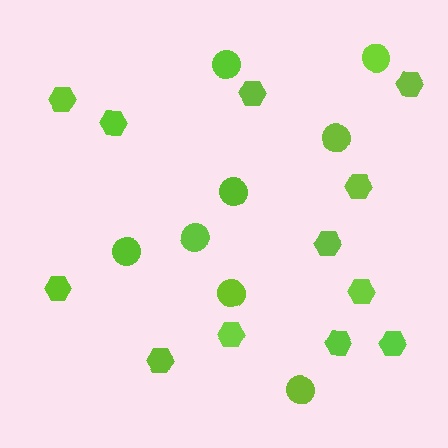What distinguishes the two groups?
There are 2 groups: one group of hexagons (12) and one group of circles (8).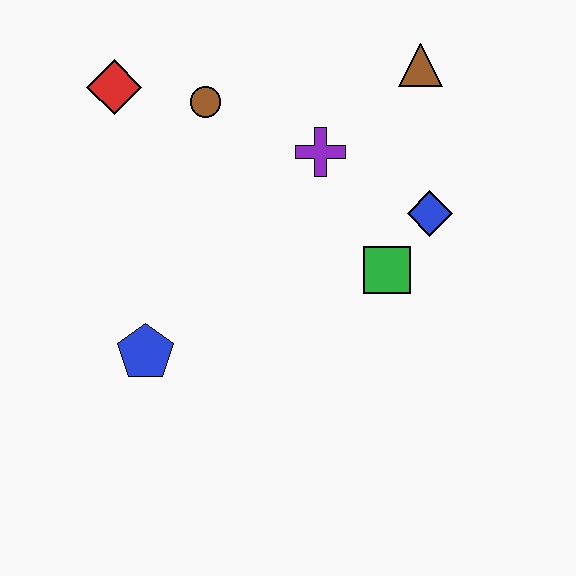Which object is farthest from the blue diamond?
The red diamond is farthest from the blue diamond.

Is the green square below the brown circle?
Yes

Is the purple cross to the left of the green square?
Yes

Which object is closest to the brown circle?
The red diamond is closest to the brown circle.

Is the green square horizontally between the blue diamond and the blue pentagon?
Yes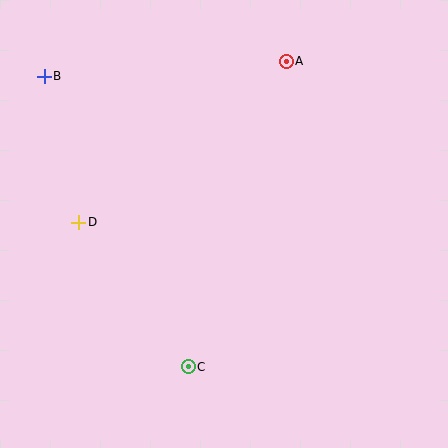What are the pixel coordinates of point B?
Point B is at (44, 76).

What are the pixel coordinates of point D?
Point D is at (79, 222).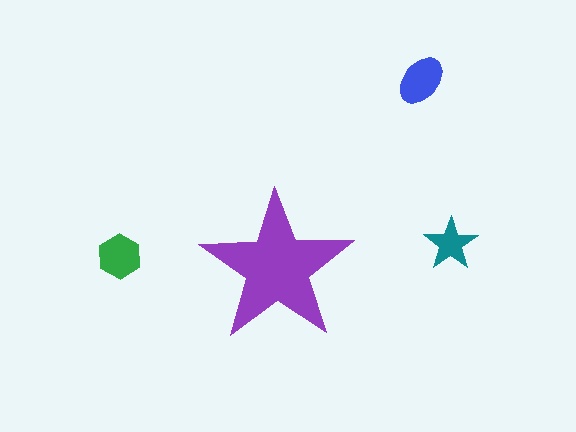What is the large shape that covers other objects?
A purple star.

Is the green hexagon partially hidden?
No, the green hexagon is fully visible.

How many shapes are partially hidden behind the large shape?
0 shapes are partially hidden.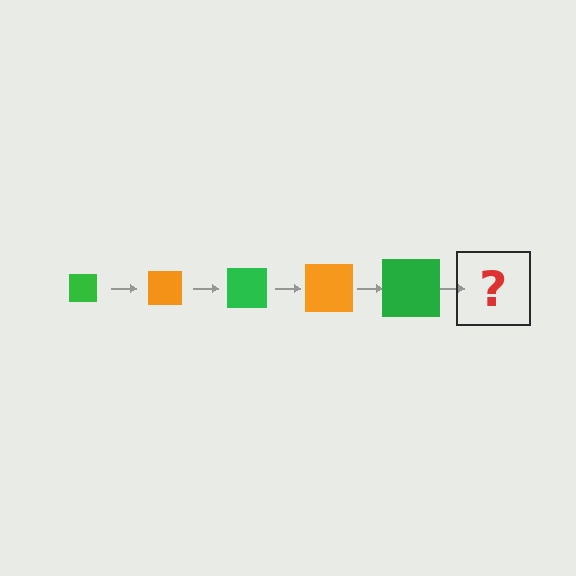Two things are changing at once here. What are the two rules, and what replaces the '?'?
The two rules are that the square grows larger each step and the color cycles through green and orange. The '?' should be an orange square, larger than the previous one.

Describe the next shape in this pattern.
It should be an orange square, larger than the previous one.